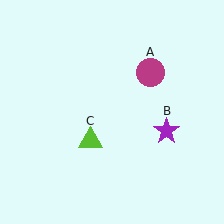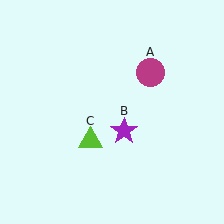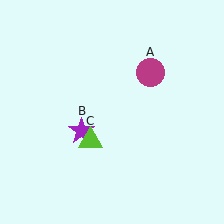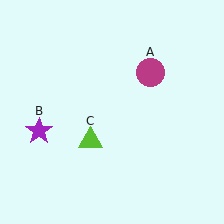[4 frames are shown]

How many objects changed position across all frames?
1 object changed position: purple star (object B).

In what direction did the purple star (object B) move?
The purple star (object B) moved left.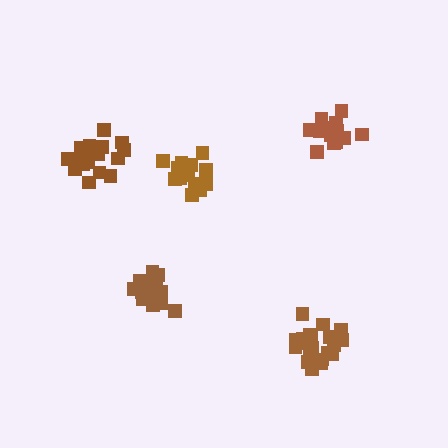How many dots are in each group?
Group 1: 21 dots, Group 2: 20 dots, Group 3: 15 dots, Group 4: 19 dots, Group 5: 15 dots (90 total).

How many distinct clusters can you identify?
There are 5 distinct clusters.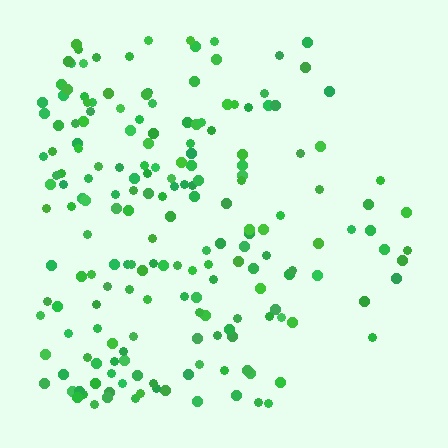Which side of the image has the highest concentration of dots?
The left.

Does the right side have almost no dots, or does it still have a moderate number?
Still a moderate number, just noticeably fewer than the left.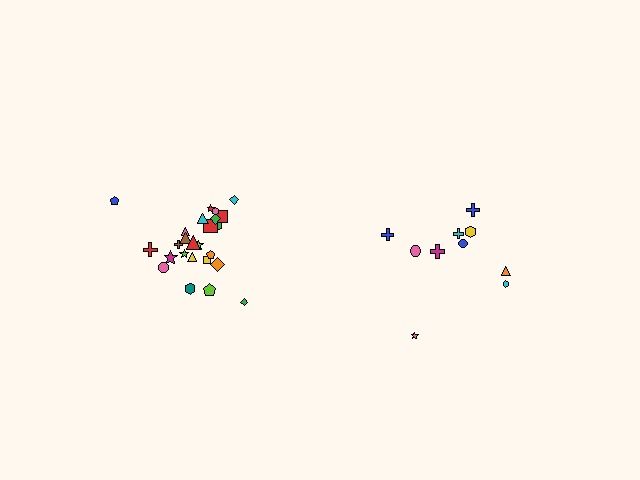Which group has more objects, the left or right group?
The left group.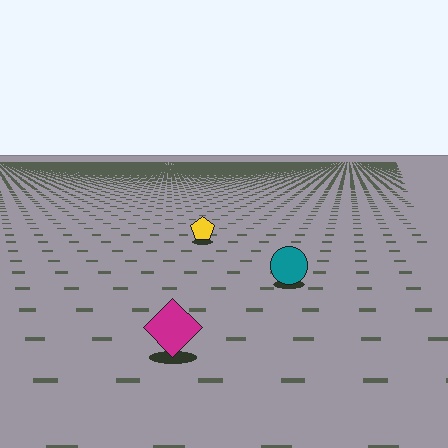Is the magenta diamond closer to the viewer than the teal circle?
Yes. The magenta diamond is closer — you can tell from the texture gradient: the ground texture is coarser near it.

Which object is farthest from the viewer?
The yellow pentagon is farthest from the viewer. It appears smaller and the ground texture around it is denser.